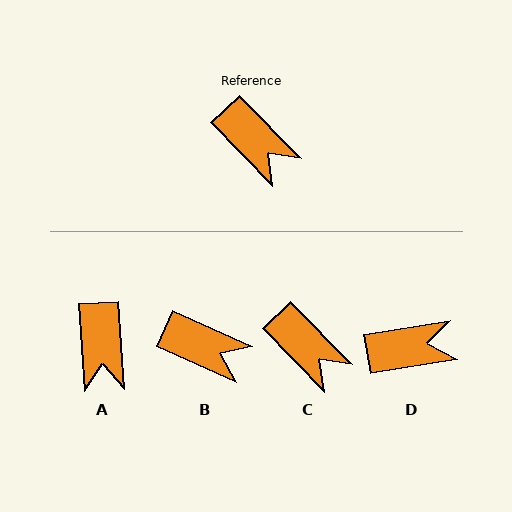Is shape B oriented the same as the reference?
No, it is off by about 21 degrees.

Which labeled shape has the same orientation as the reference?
C.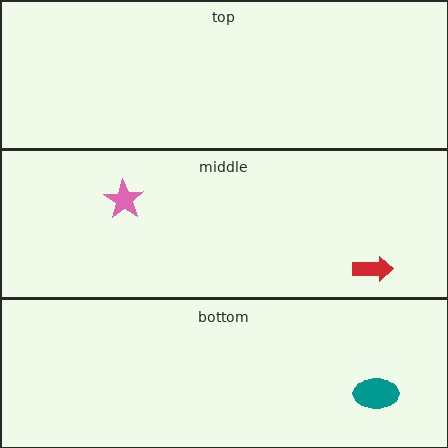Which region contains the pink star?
The middle region.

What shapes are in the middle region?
The red arrow, the pink star.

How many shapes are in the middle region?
2.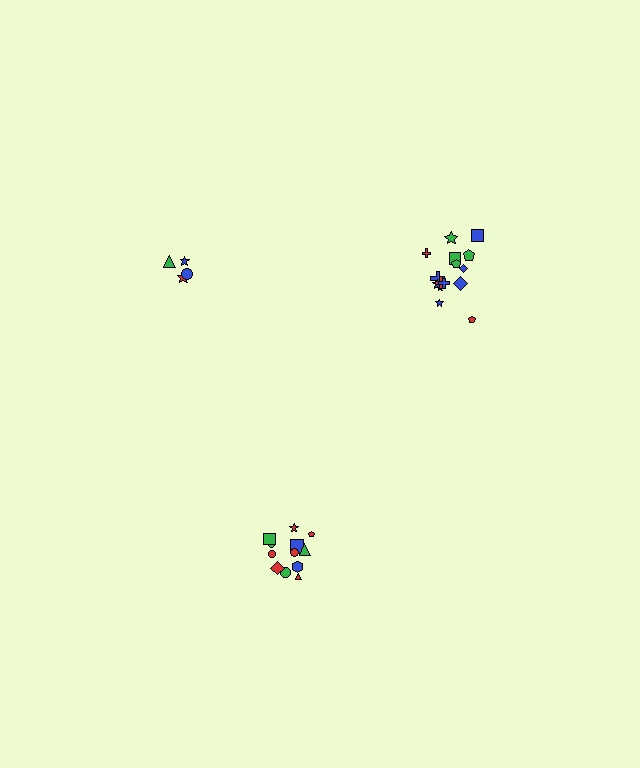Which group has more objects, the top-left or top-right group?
The top-right group.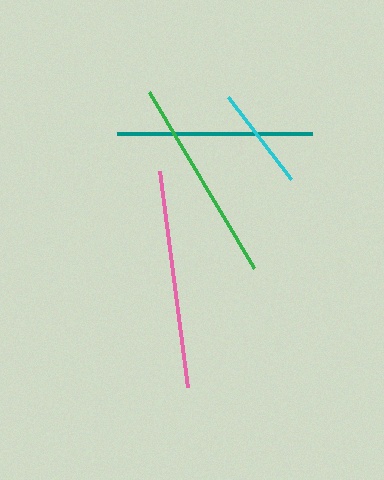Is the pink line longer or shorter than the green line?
The pink line is longer than the green line.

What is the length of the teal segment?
The teal segment is approximately 196 pixels long.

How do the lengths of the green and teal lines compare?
The green and teal lines are approximately the same length.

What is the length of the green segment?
The green segment is approximately 205 pixels long.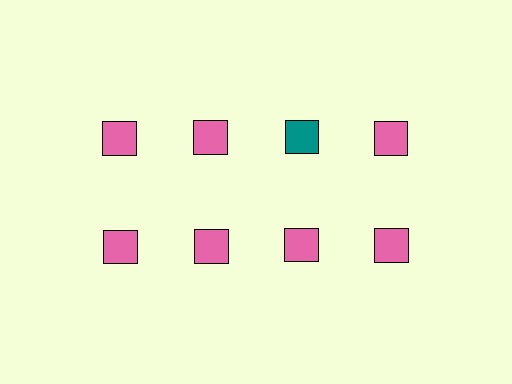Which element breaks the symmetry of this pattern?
The teal square in the top row, center column breaks the symmetry. All other shapes are pink squares.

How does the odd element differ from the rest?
It has a different color: teal instead of pink.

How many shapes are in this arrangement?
There are 8 shapes arranged in a grid pattern.